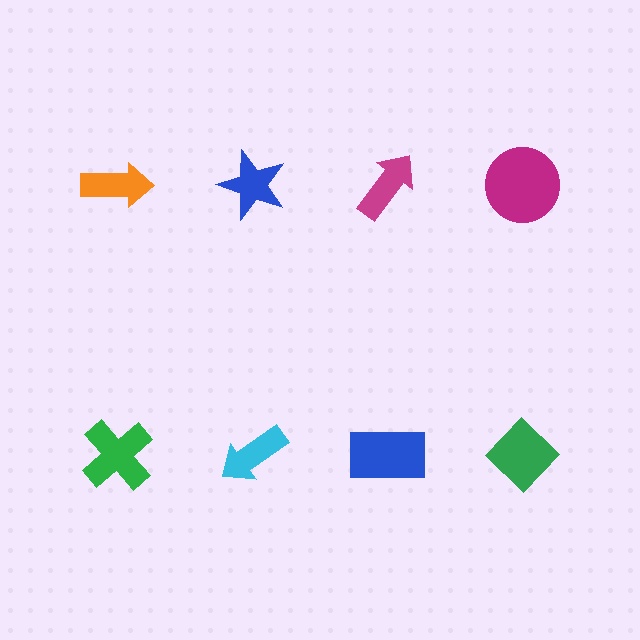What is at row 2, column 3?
A blue rectangle.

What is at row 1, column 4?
A magenta circle.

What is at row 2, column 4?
A green diamond.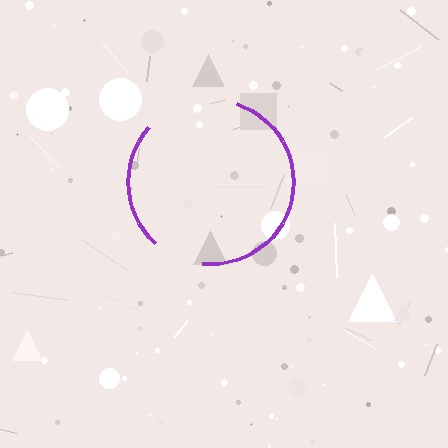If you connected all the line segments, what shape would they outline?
They would outline a circle.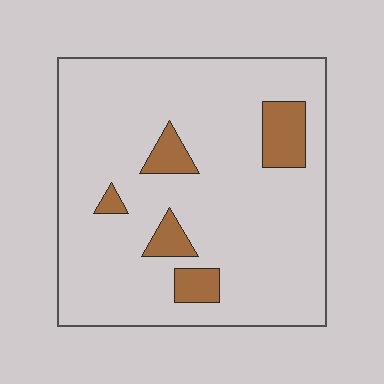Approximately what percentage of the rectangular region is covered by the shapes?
Approximately 10%.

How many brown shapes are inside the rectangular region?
5.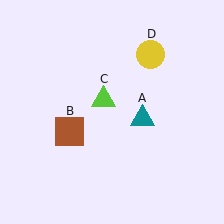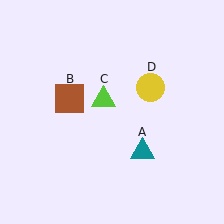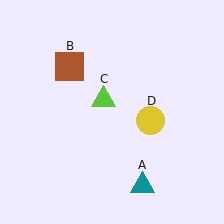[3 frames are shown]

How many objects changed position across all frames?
3 objects changed position: teal triangle (object A), brown square (object B), yellow circle (object D).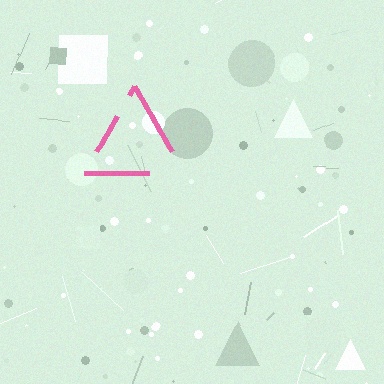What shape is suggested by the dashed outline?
The dashed outline suggests a triangle.